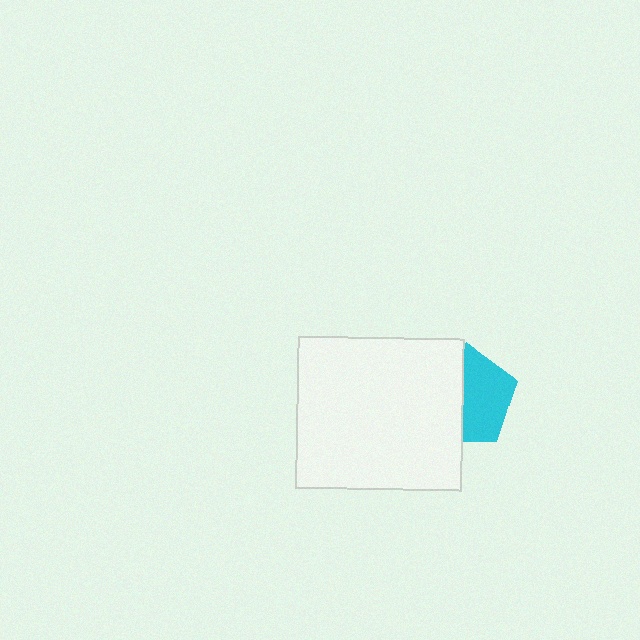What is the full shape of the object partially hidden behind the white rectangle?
The partially hidden object is a cyan pentagon.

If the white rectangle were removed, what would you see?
You would see the complete cyan pentagon.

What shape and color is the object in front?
The object in front is a white rectangle.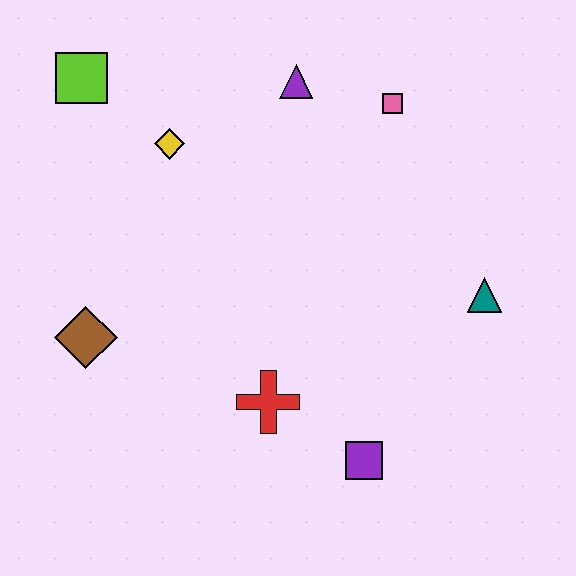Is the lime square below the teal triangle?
No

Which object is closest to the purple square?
The red cross is closest to the purple square.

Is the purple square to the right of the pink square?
No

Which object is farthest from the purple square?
The lime square is farthest from the purple square.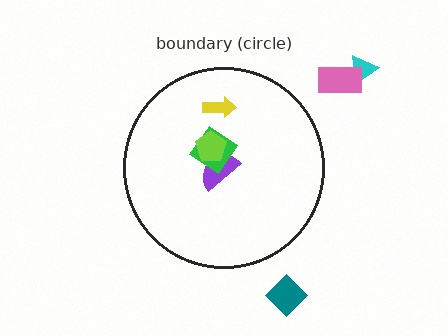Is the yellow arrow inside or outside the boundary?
Inside.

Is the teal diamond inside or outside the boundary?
Outside.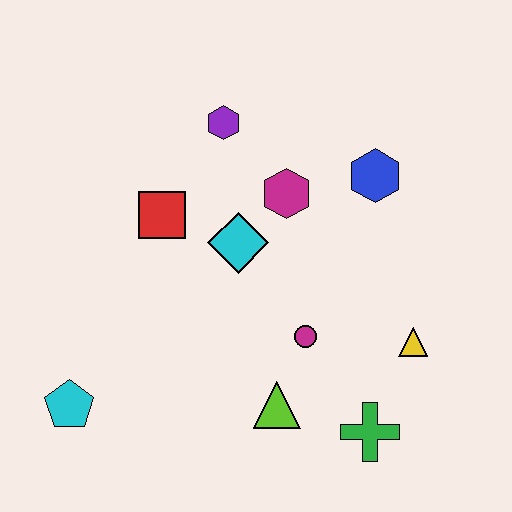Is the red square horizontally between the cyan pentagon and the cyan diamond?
Yes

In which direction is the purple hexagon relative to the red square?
The purple hexagon is above the red square.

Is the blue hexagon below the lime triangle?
No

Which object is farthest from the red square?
The green cross is farthest from the red square.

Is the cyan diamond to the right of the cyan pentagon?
Yes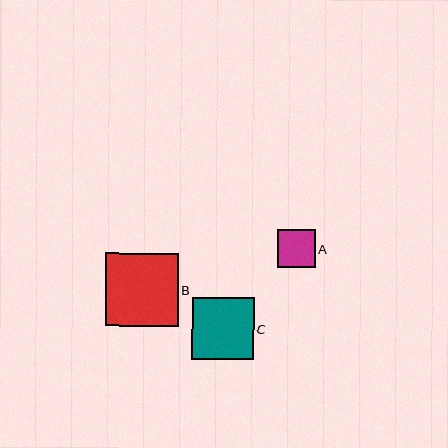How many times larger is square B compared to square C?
Square B is approximately 1.2 times the size of square C.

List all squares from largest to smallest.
From largest to smallest: B, C, A.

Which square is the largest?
Square B is the largest with a size of approximately 73 pixels.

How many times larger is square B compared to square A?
Square B is approximately 1.9 times the size of square A.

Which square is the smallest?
Square A is the smallest with a size of approximately 38 pixels.